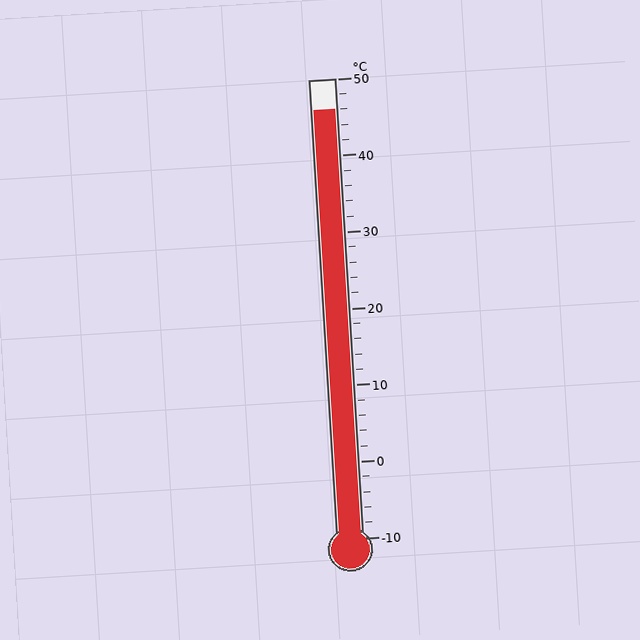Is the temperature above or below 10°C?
The temperature is above 10°C.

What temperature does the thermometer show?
The thermometer shows approximately 46°C.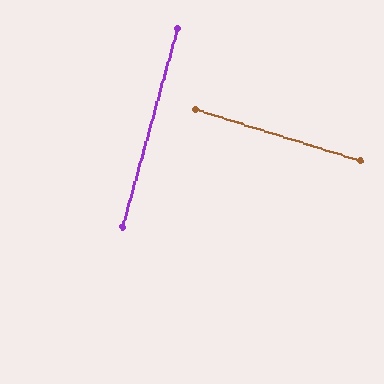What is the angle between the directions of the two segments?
Approximately 88 degrees.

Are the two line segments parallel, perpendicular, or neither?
Perpendicular — they meet at approximately 88°.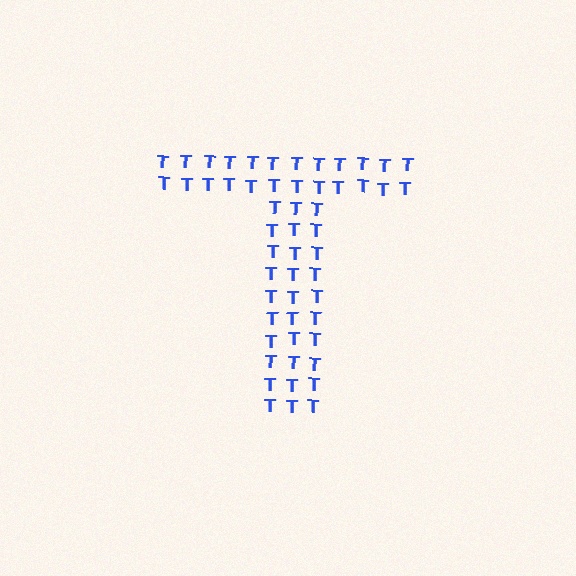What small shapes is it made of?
It is made of small letter T's.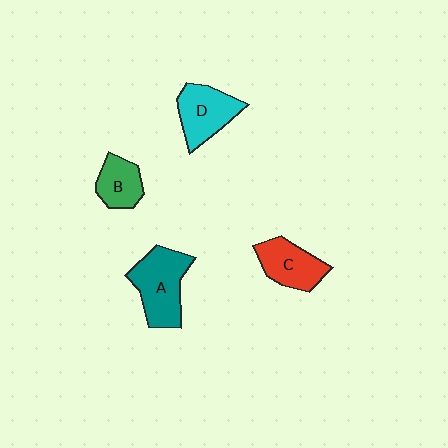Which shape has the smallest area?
Shape B (green).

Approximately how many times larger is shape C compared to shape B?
Approximately 1.3 times.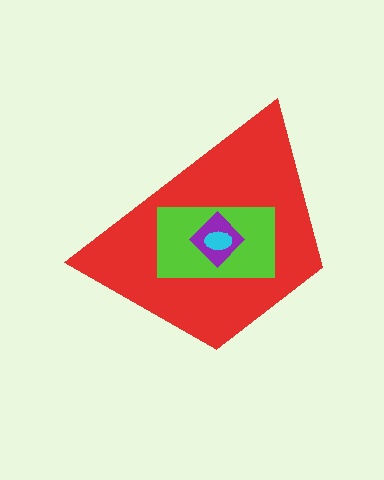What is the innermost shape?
The cyan ellipse.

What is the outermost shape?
The red trapezoid.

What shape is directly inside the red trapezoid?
The lime rectangle.